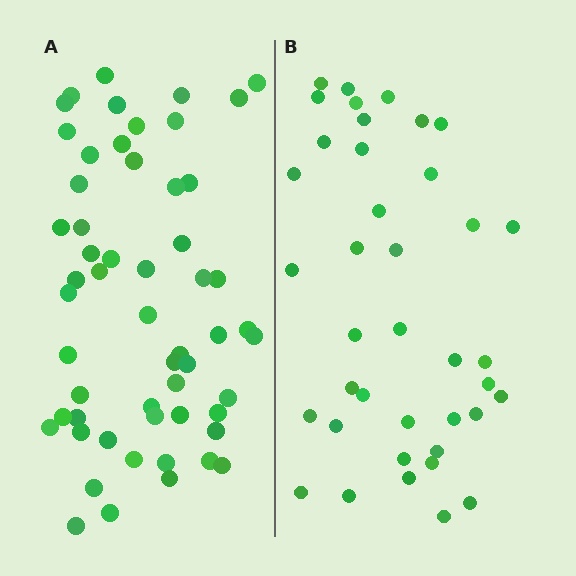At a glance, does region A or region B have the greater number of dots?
Region A (the left region) has more dots.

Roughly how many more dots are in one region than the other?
Region A has approximately 15 more dots than region B.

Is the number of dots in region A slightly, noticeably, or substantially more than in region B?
Region A has noticeably more, but not dramatically so. The ratio is roughly 1.4 to 1.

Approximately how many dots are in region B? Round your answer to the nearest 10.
About 40 dots. (The exact count is 39, which rounds to 40.)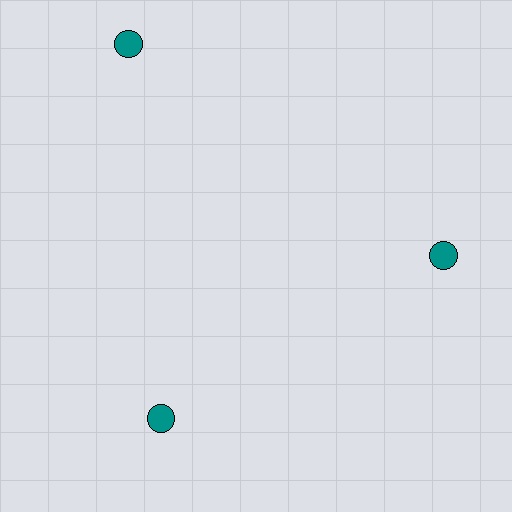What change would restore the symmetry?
The symmetry would be restored by moving it inward, back onto the ring so that all 3 circles sit at equal angles and equal distance from the center.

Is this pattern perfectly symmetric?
No. The 3 teal circles are arranged in a ring, but one element near the 11 o'clock position is pushed outward from the center, breaking the 3-fold rotational symmetry.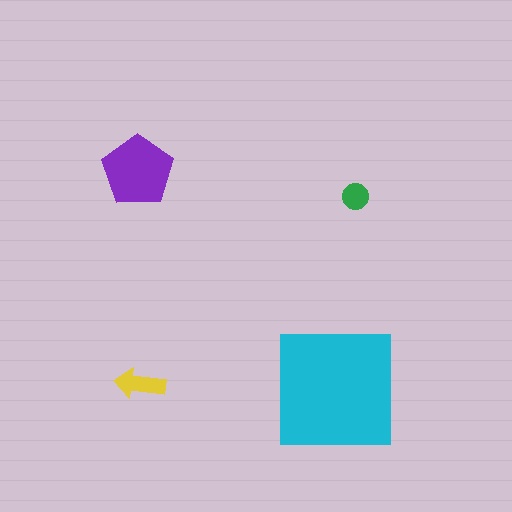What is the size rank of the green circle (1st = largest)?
4th.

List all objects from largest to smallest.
The cyan square, the purple pentagon, the yellow arrow, the green circle.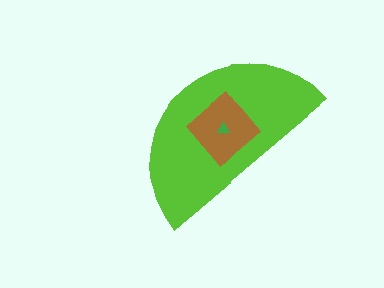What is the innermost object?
The green triangle.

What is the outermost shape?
The lime semicircle.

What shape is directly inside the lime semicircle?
The brown diamond.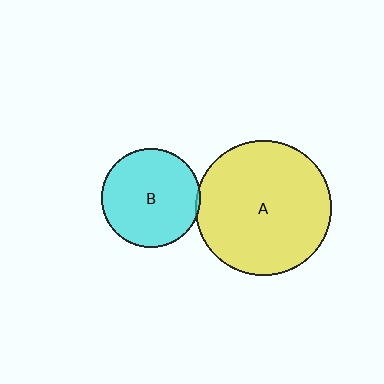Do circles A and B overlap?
Yes.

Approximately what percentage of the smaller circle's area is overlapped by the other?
Approximately 5%.